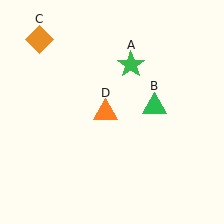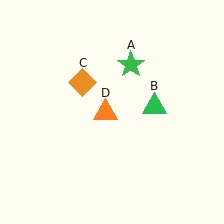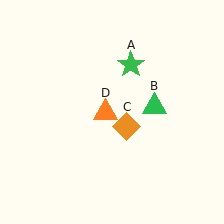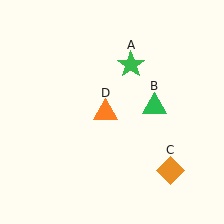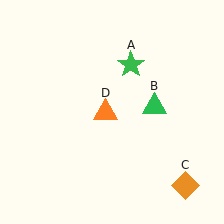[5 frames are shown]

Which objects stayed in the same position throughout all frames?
Green star (object A) and green triangle (object B) and orange triangle (object D) remained stationary.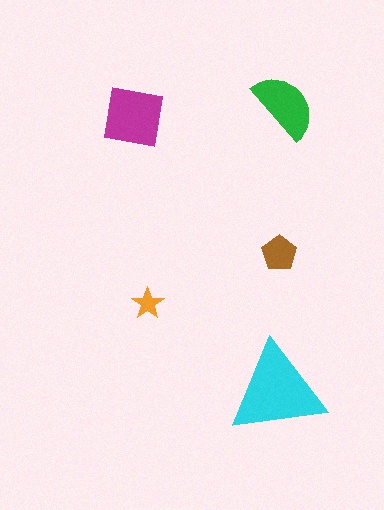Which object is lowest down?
The cyan triangle is bottommost.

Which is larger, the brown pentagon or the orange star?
The brown pentagon.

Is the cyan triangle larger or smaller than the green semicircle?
Larger.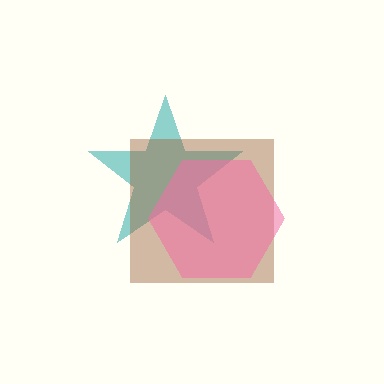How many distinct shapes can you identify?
There are 3 distinct shapes: a teal star, a brown square, a pink hexagon.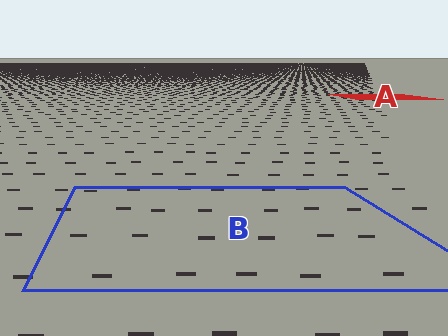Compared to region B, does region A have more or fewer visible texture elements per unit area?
Region A has more texture elements per unit area — they are packed more densely because it is farther away.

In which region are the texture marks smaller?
The texture marks are smaller in region A, because it is farther away.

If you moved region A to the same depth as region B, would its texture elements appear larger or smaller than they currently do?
They would appear larger. At a closer depth, the same texture elements are projected at a bigger on-screen size.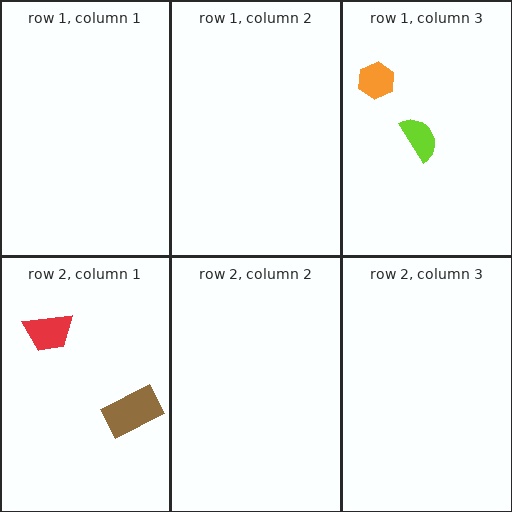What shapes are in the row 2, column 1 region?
The brown rectangle, the red trapezoid.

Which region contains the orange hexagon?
The row 1, column 3 region.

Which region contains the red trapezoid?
The row 2, column 1 region.